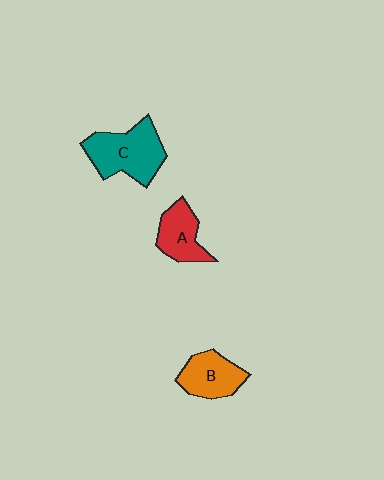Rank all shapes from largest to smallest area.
From largest to smallest: C (teal), B (orange), A (red).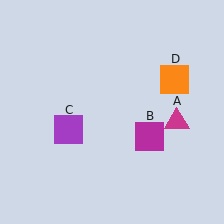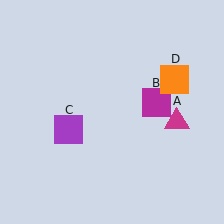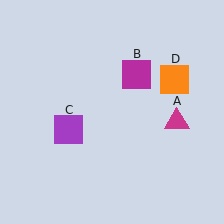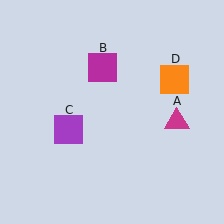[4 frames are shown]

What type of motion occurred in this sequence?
The magenta square (object B) rotated counterclockwise around the center of the scene.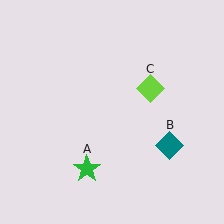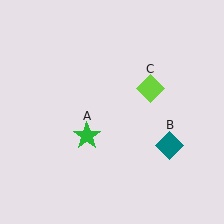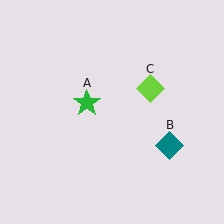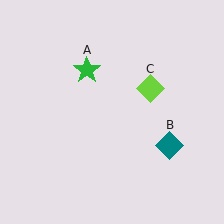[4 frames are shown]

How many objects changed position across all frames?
1 object changed position: green star (object A).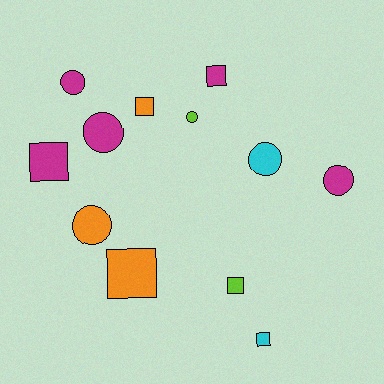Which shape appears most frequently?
Circle, with 6 objects.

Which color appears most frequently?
Magenta, with 5 objects.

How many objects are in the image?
There are 12 objects.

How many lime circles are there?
There is 1 lime circle.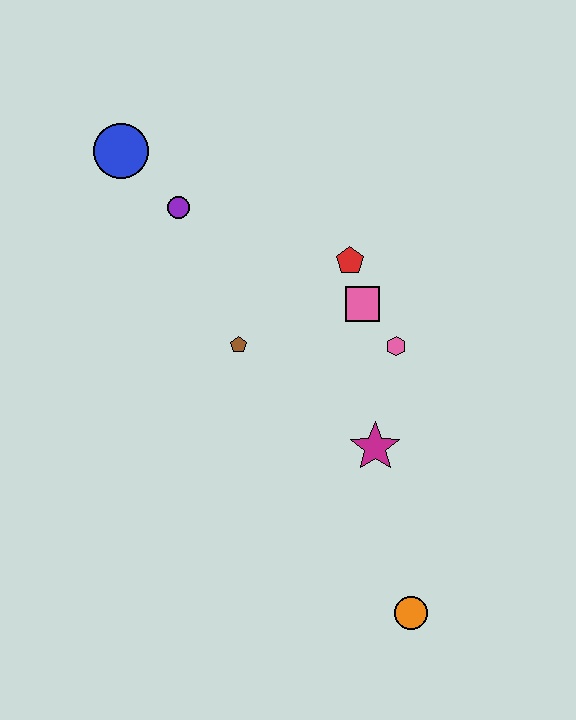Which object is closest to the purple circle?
The blue circle is closest to the purple circle.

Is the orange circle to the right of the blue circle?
Yes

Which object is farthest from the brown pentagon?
The orange circle is farthest from the brown pentagon.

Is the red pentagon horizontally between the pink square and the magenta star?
No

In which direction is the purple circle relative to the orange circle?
The purple circle is above the orange circle.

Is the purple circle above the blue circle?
No